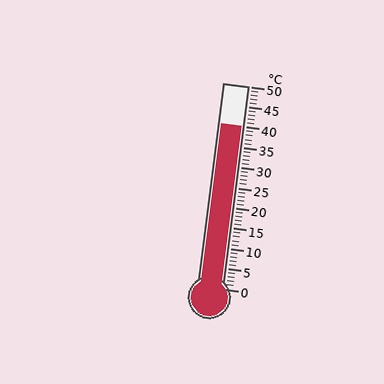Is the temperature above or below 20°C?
The temperature is above 20°C.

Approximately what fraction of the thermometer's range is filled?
The thermometer is filled to approximately 80% of its range.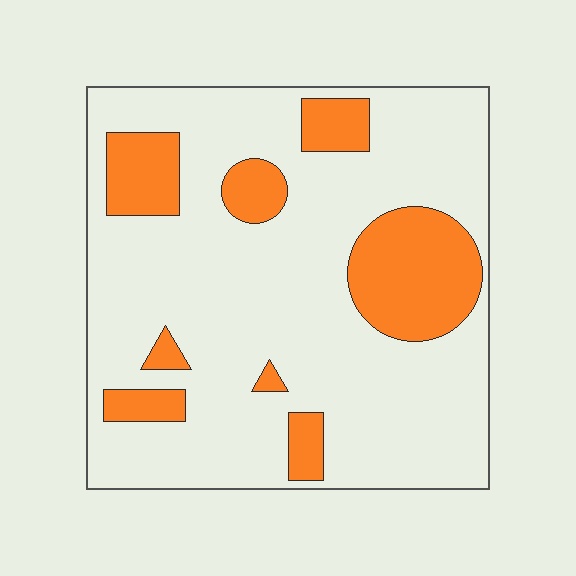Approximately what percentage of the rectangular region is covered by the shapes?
Approximately 20%.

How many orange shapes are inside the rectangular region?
8.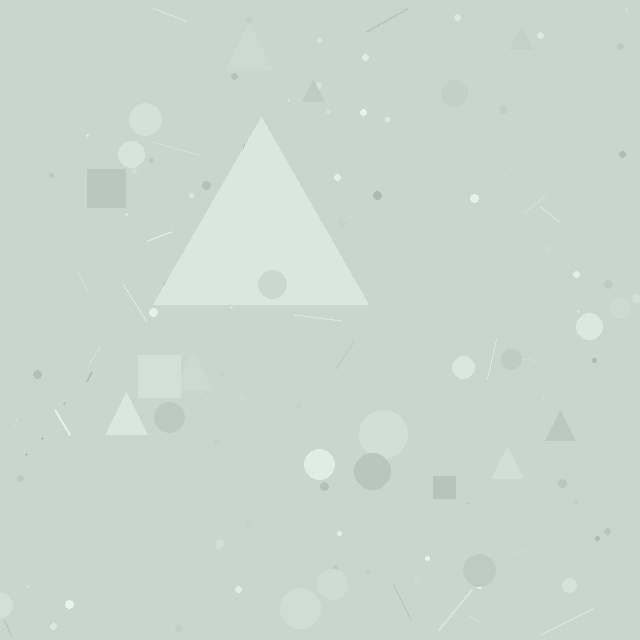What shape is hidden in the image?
A triangle is hidden in the image.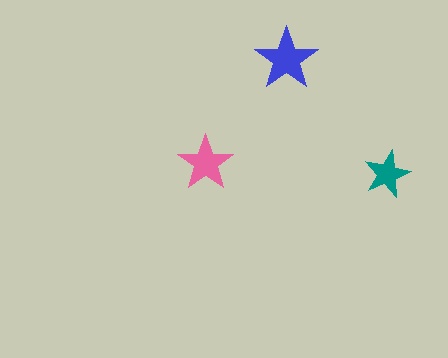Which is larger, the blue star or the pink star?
The blue one.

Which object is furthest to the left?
The pink star is leftmost.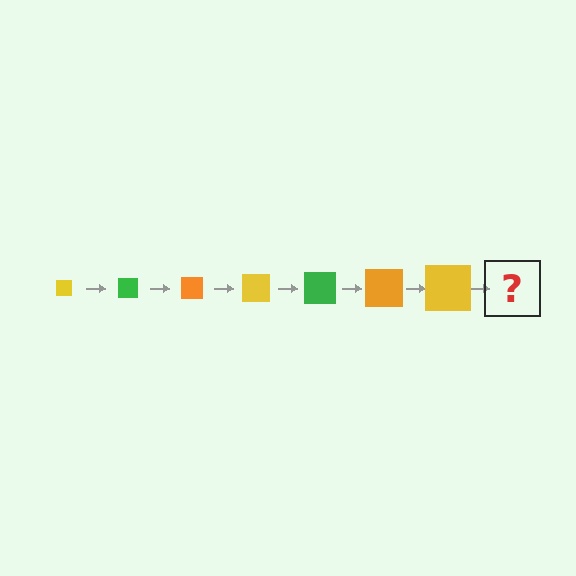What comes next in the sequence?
The next element should be a green square, larger than the previous one.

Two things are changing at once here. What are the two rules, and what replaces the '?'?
The two rules are that the square grows larger each step and the color cycles through yellow, green, and orange. The '?' should be a green square, larger than the previous one.